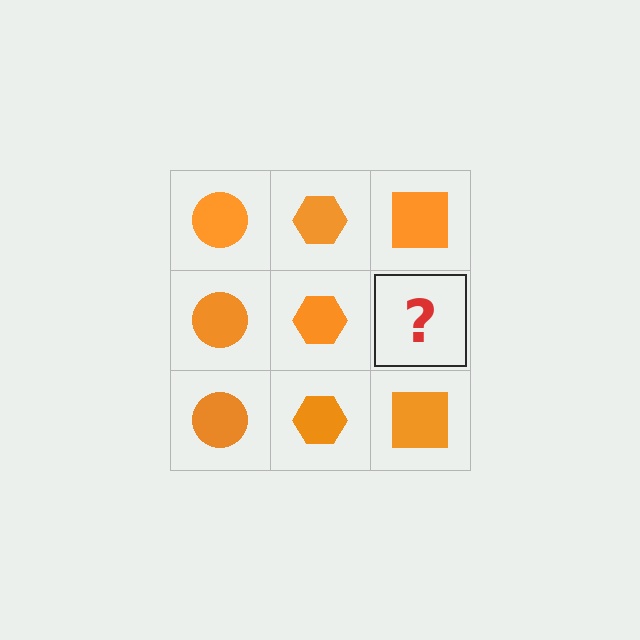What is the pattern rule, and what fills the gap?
The rule is that each column has a consistent shape. The gap should be filled with an orange square.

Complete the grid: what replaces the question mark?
The question mark should be replaced with an orange square.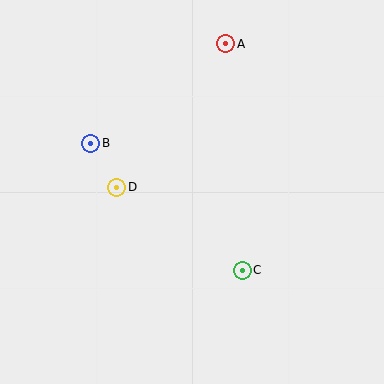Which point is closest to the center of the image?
Point D at (117, 187) is closest to the center.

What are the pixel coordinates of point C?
Point C is at (242, 270).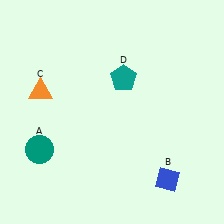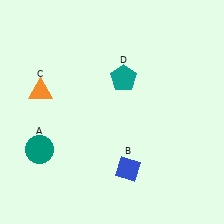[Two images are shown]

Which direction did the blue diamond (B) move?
The blue diamond (B) moved left.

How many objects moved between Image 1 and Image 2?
1 object moved between the two images.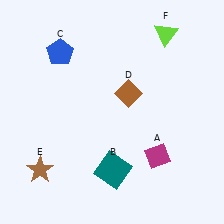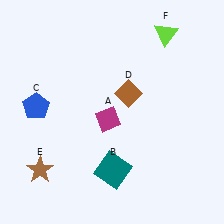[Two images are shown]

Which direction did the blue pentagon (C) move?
The blue pentagon (C) moved down.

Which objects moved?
The objects that moved are: the magenta diamond (A), the blue pentagon (C).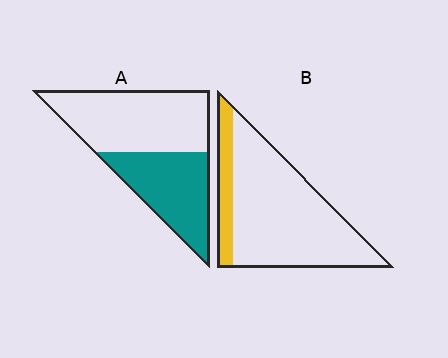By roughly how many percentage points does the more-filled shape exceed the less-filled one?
By roughly 25 percentage points (A over B).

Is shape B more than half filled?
No.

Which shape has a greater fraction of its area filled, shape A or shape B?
Shape A.